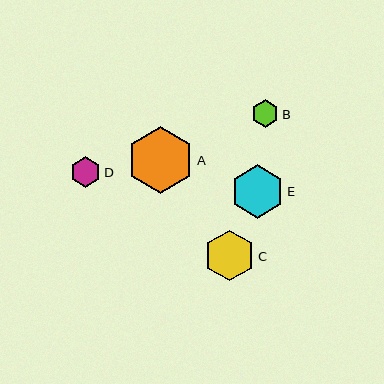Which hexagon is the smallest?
Hexagon B is the smallest with a size of approximately 27 pixels.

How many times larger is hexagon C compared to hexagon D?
Hexagon C is approximately 1.7 times the size of hexagon D.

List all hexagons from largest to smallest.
From largest to smallest: A, E, C, D, B.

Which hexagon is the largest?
Hexagon A is the largest with a size of approximately 67 pixels.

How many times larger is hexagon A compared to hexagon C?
Hexagon A is approximately 1.3 times the size of hexagon C.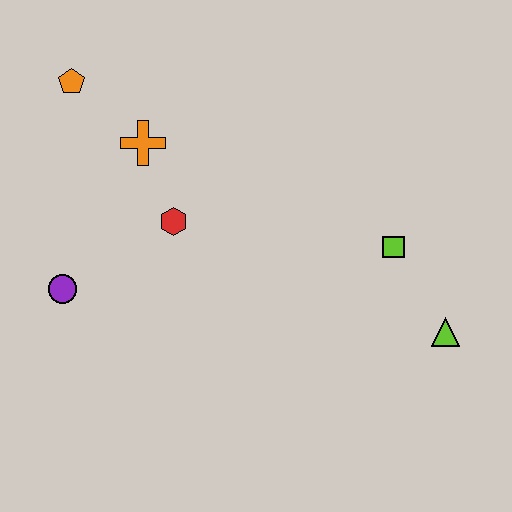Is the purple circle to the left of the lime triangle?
Yes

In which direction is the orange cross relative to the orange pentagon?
The orange cross is to the right of the orange pentagon.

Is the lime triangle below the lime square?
Yes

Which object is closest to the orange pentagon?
The orange cross is closest to the orange pentagon.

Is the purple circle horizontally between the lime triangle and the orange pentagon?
No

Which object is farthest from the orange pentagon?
The lime triangle is farthest from the orange pentagon.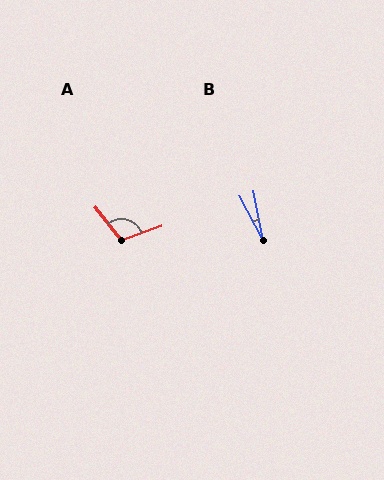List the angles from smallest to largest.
B (17°), A (109°).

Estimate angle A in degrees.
Approximately 109 degrees.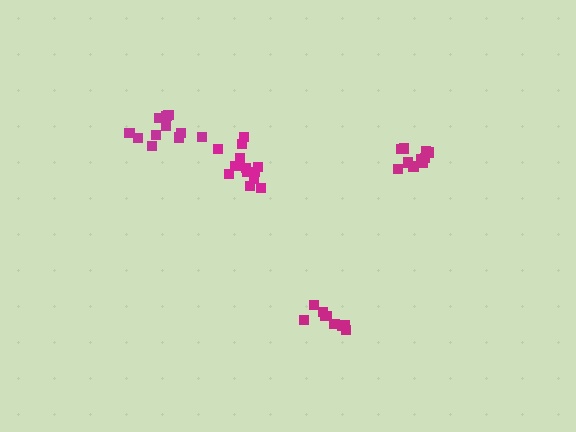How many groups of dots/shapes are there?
There are 4 groups.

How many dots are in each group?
Group 1: 9 dots, Group 2: 11 dots, Group 3: 13 dots, Group 4: 10 dots (43 total).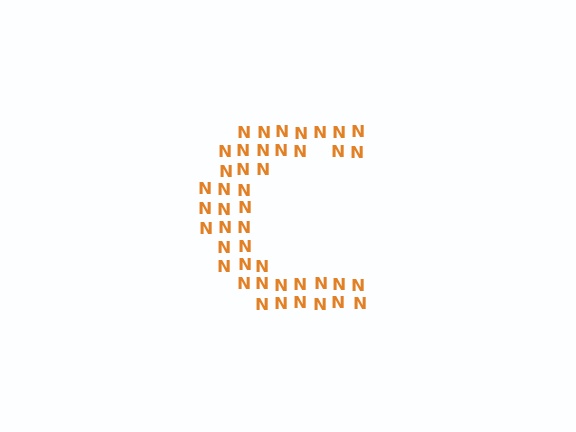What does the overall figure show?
The overall figure shows the letter C.